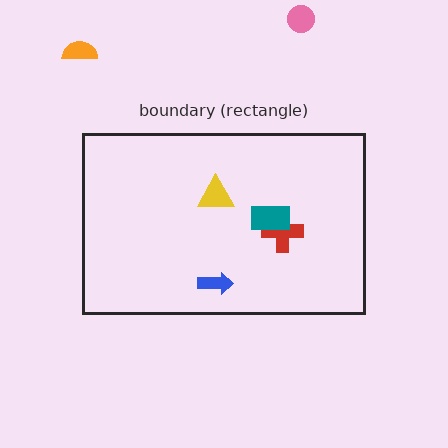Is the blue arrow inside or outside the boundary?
Inside.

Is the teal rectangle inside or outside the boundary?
Inside.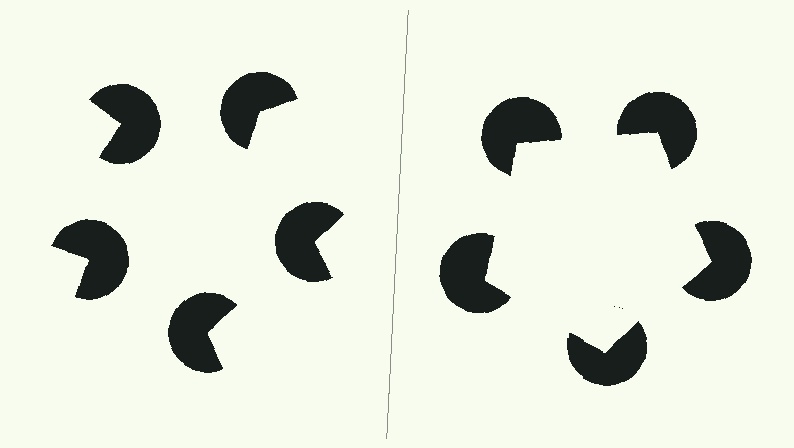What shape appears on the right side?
An illusory pentagon.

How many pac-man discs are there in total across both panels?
10 — 5 on each side.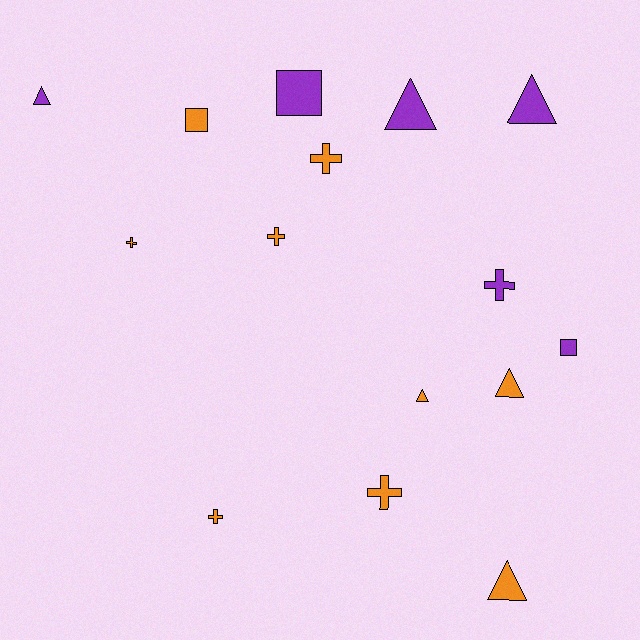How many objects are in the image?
There are 15 objects.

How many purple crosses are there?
There is 1 purple cross.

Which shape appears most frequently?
Triangle, with 6 objects.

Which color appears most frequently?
Orange, with 9 objects.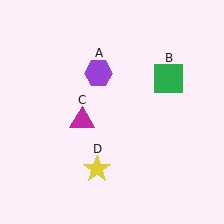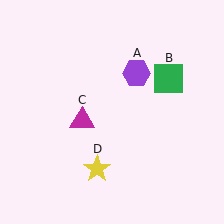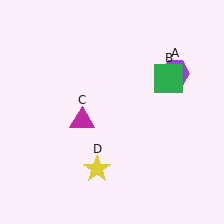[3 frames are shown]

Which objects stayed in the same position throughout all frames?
Green square (object B) and magenta triangle (object C) and yellow star (object D) remained stationary.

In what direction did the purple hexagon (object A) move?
The purple hexagon (object A) moved right.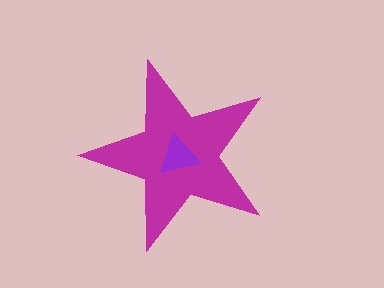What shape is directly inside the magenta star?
The purple triangle.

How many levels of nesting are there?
2.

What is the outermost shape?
The magenta star.